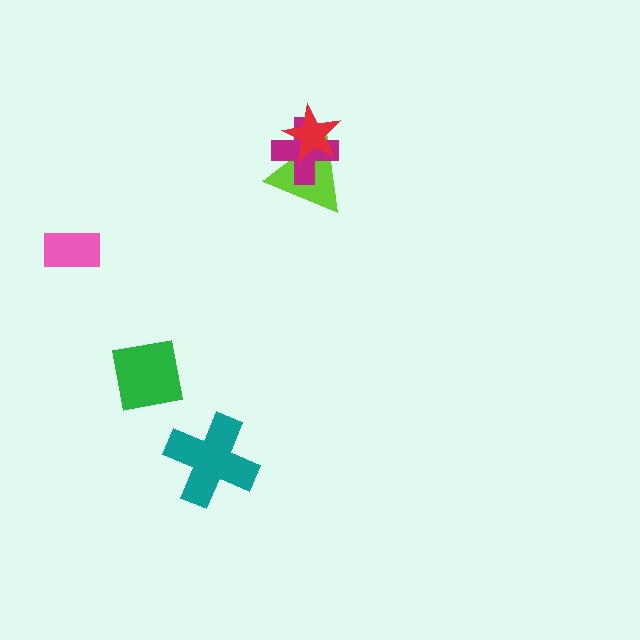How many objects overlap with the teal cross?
0 objects overlap with the teal cross.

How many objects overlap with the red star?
2 objects overlap with the red star.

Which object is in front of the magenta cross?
The red star is in front of the magenta cross.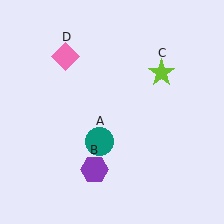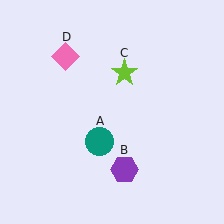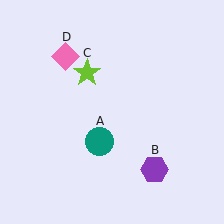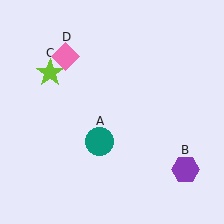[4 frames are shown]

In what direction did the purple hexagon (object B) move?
The purple hexagon (object B) moved right.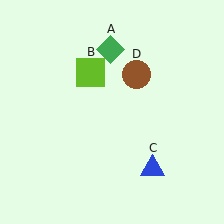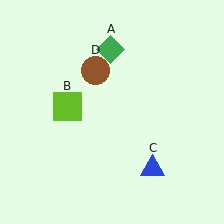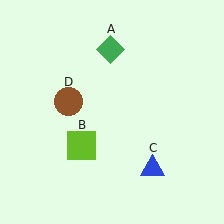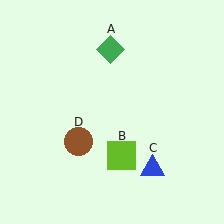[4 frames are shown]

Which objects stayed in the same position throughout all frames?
Green diamond (object A) and blue triangle (object C) remained stationary.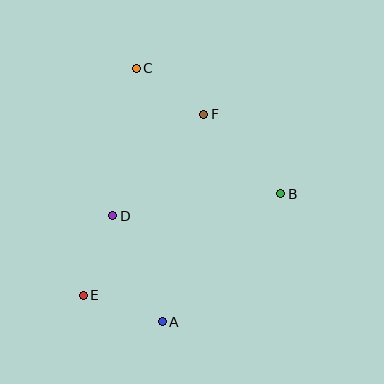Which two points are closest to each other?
Points C and F are closest to each other.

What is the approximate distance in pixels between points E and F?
The distance between E and F is approximately 218 pixels.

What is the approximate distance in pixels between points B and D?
The distance between B and D is approximately 169 pixels.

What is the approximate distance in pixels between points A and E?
The distance between A and E is approximately 83 pixels.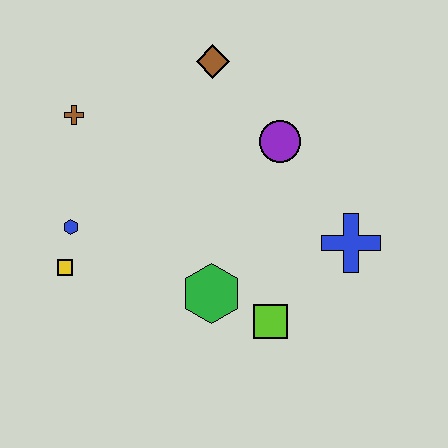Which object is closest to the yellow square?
The blue hexagon is closest to the yellow square.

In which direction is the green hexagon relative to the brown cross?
The green hexagon is below the brown cross.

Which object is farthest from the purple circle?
The yellow square is farthest from the purple circle.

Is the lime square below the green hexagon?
Yes